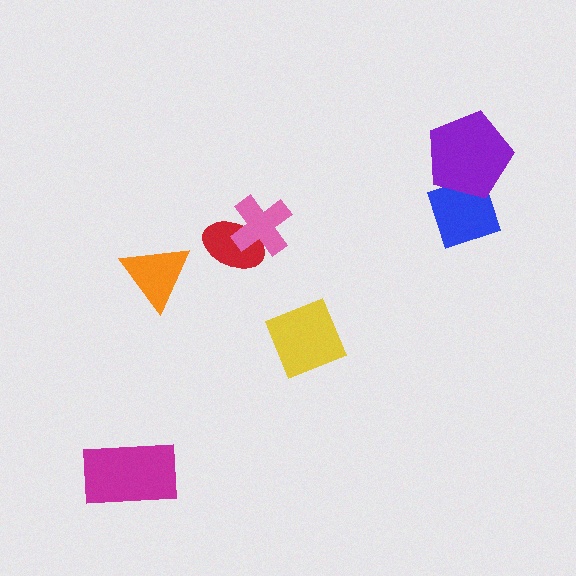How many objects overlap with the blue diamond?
1 object overlaps with the blue diamond.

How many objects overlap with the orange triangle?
0 objects overlap with the orange triangle.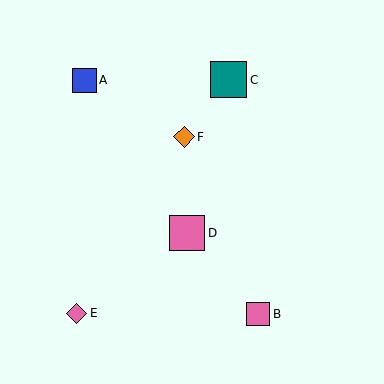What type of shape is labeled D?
Shape D is a pink square.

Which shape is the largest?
The teal square (labeled C) is the largest.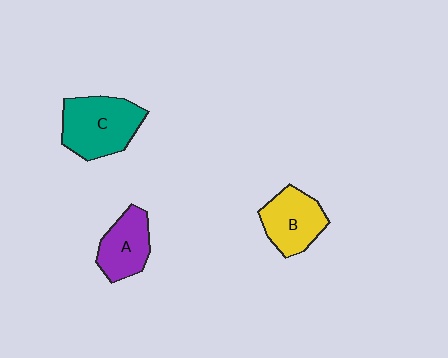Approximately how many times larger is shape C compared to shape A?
Approximately 1.4 times.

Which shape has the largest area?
Shape C (teal).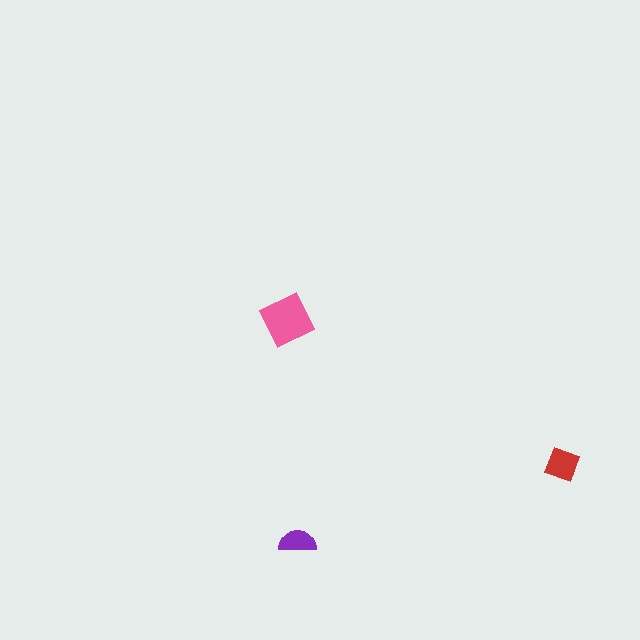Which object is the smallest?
The purple semicircle.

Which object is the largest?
The pink square.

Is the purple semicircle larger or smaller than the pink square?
Smaller.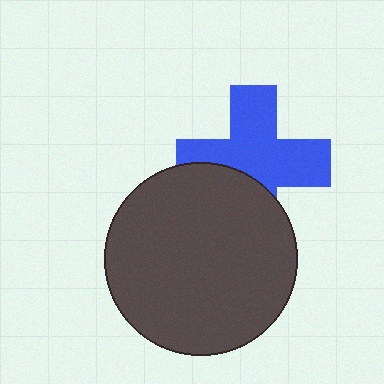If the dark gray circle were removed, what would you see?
You would see the complete blue cross.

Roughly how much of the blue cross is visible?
Most of it is visible (roughly 66%).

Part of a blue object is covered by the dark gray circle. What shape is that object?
It is a cross.